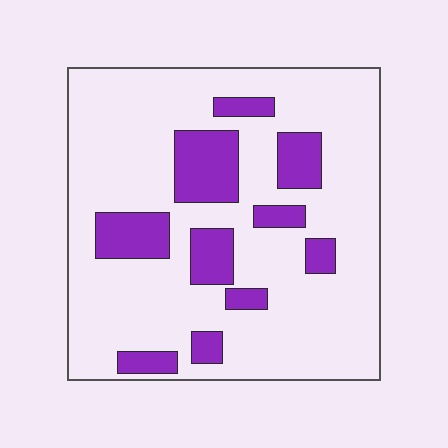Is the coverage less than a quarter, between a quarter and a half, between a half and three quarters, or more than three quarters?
Less than a quarter.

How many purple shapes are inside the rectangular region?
10.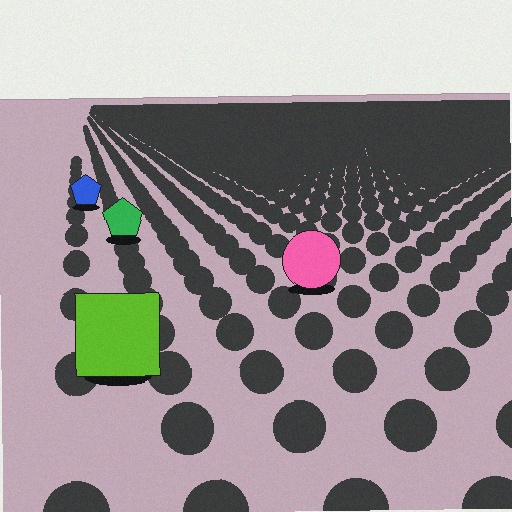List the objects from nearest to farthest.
From nearest to farthest: the lime square, the pink circle, the green pentagon, the blue pentagon.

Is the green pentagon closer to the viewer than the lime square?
No. The lime square is closer — you can tell from the texture gradient: the ground texture is coarser near it.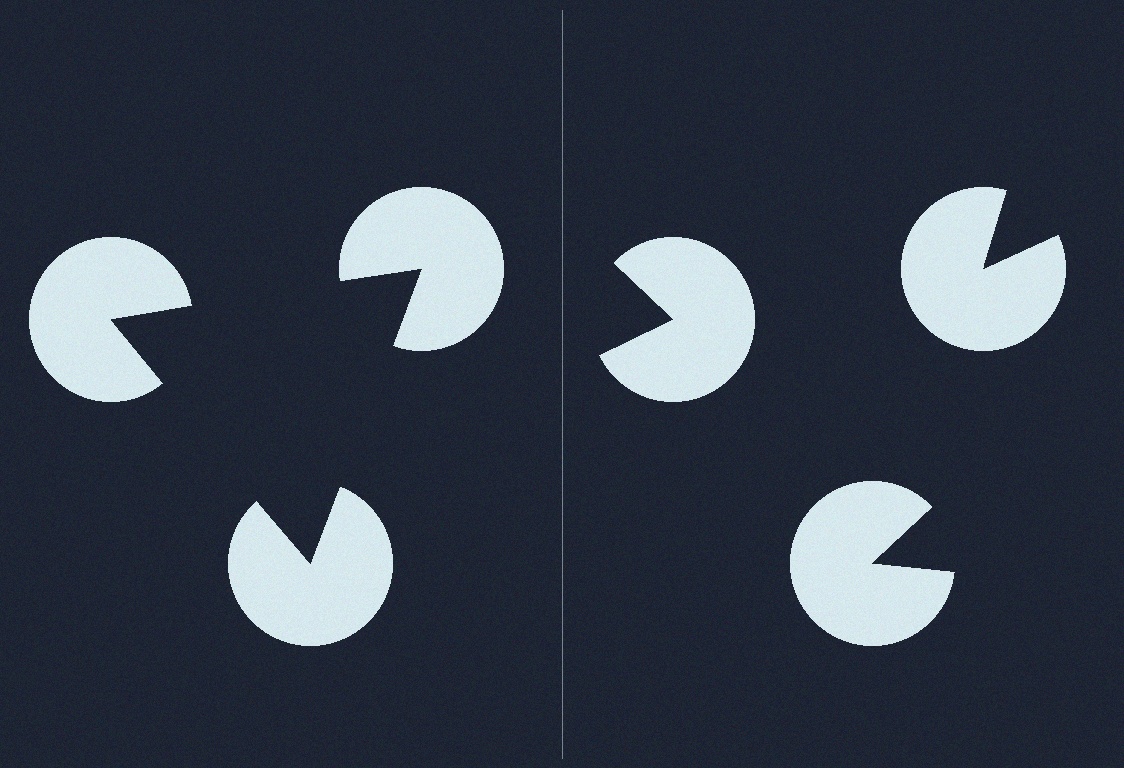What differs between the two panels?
The pac-man discs are positioned identically on both sides; only the wedge orientations differ. On the left they align to a triangle; on the right they are misaligned.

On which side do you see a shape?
An illusory triangle appears on the left side. On the right side the wedge cuts are rotated, so no coherent shape forms.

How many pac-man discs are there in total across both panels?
6 — 3 on each side.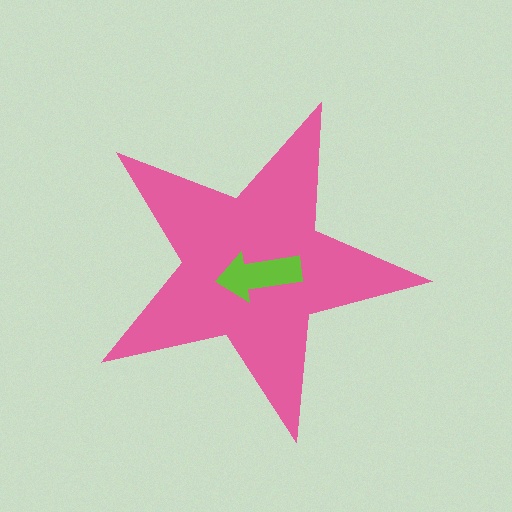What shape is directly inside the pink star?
The lime arrow.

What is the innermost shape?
The lime arrow.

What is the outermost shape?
The pink star.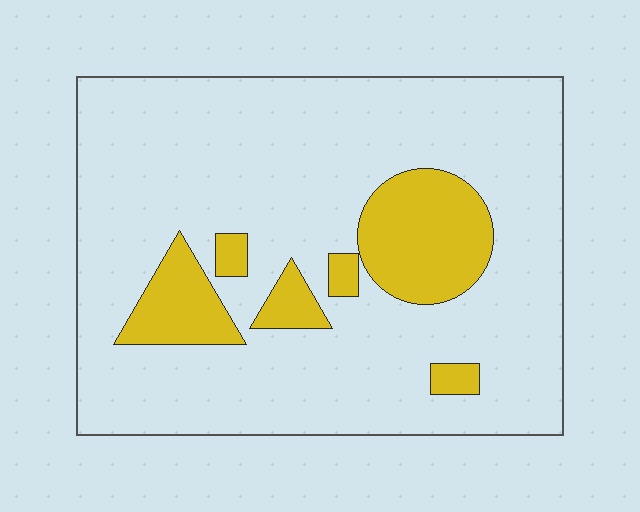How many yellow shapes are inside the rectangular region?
6.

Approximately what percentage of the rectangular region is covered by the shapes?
Approximately 15%.